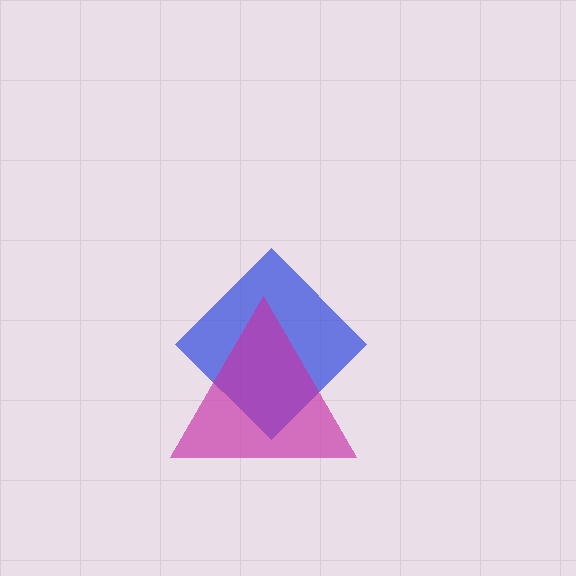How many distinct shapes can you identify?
There are 2 distinct shapes: a blue diamond, a magenta triangle.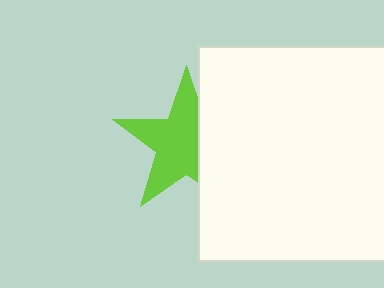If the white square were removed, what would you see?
You would see the complete lime star.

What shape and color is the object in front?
The object in front is a white square.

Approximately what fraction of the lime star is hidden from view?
Roughly 35% of the lime star is hidden behind the white square.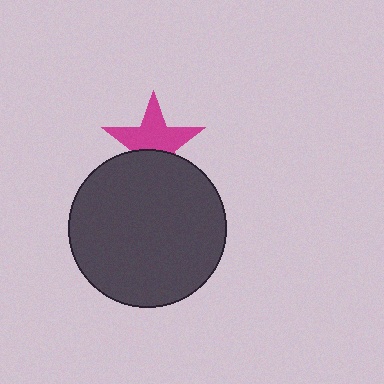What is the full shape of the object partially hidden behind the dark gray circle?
The partially hidden object is a magenta star.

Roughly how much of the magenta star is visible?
About half of it is visible (roughly 62%).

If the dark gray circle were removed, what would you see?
You would see the complete magenta star.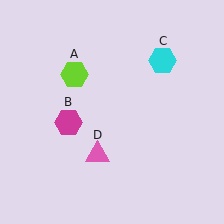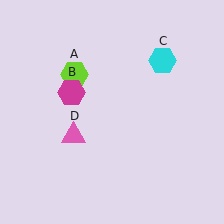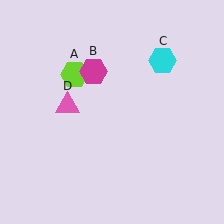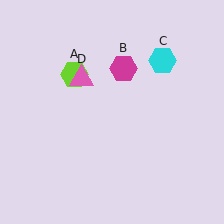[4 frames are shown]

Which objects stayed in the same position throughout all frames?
Lime hexagon (object A) and cyan hexagon (object C) remained stationary.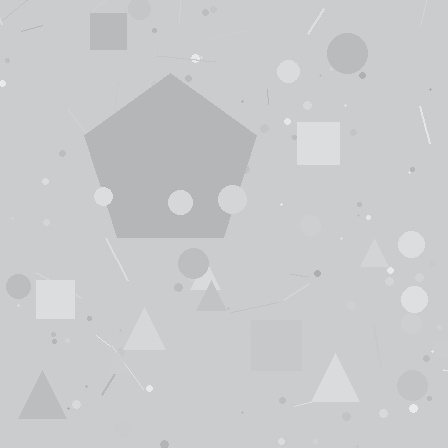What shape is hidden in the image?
A pentagon is hidden in the image.